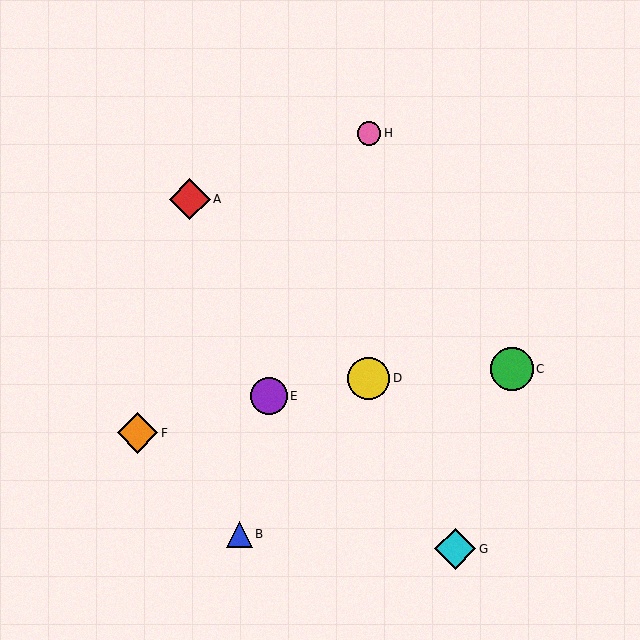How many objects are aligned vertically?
2 objects (D, H) are aligned vertically.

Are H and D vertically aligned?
Yes, both are at x≈369.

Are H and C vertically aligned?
No, H is at x≈369 and C is at x≈512.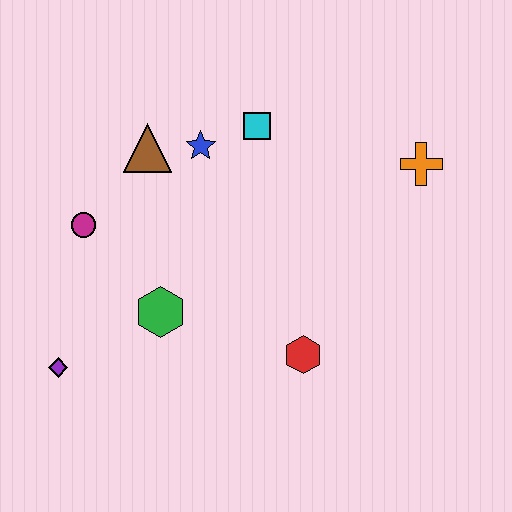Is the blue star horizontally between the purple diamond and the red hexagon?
Yes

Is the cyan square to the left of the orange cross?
Yes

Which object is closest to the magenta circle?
The brown triangle is closest to the magenta circle.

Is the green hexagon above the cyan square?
No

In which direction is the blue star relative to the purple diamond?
The blue star is above the purple diamond.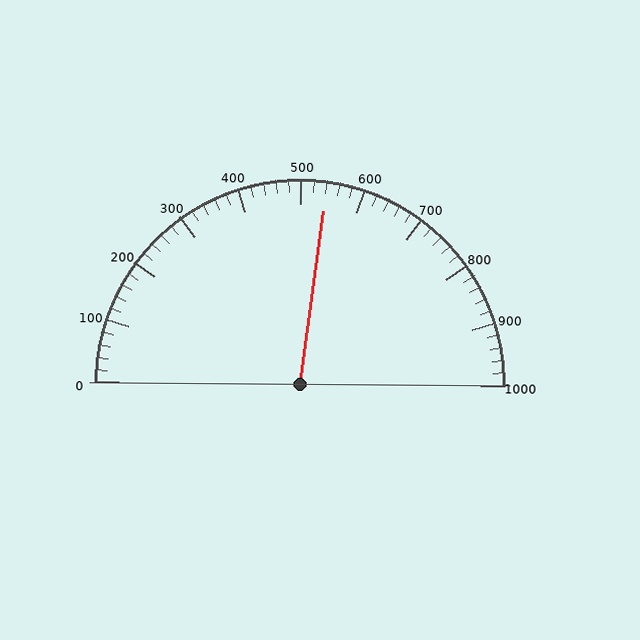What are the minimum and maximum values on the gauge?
The gauge ranges from 0 to 1000.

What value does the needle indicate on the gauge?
The needle indicates approximately 540.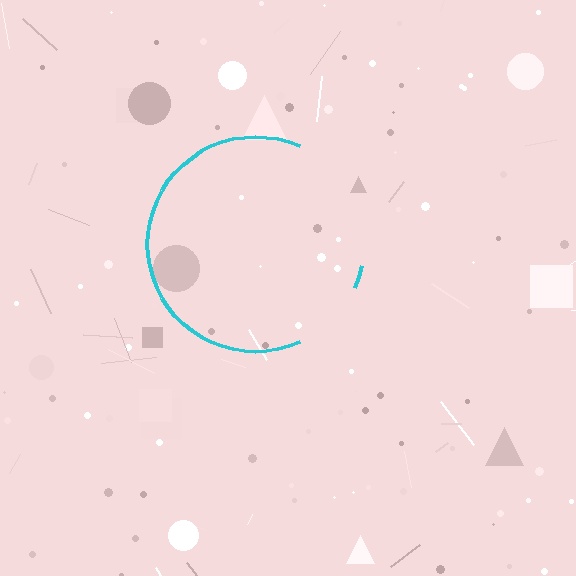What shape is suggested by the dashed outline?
The dashed outline suggests a circle.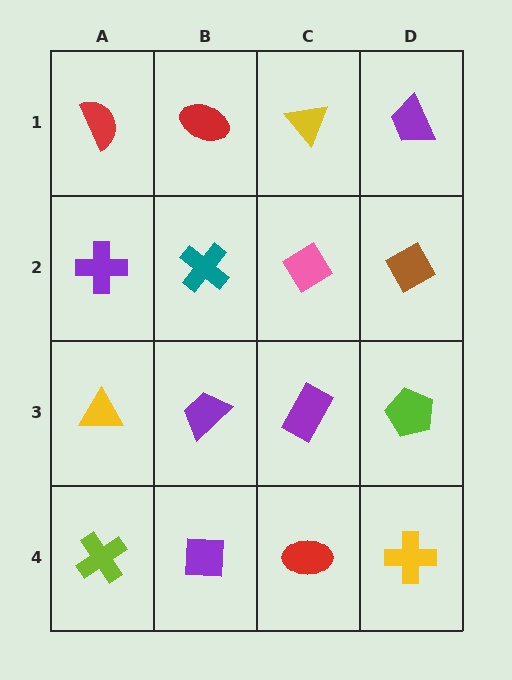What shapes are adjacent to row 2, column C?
A yellow triangle (row 1, column C), a purple rectangle (row 3, column C), a teal cross (row 2, column B), a brown diamond (row 2, column D).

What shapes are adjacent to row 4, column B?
A purple trapezoid (row 3, column B), a lime cross (row 4, column A), a red ellipse (row 4, column C).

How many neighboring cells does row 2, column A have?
3.